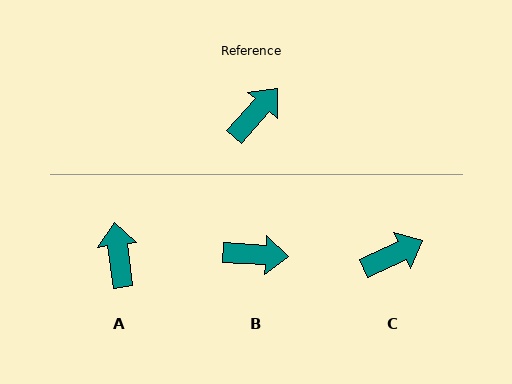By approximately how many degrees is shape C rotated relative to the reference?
Approximately 23 degrees clockwise.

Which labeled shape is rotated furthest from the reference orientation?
B, about 52 degrees away.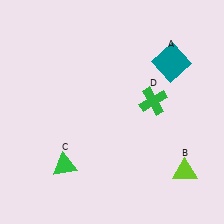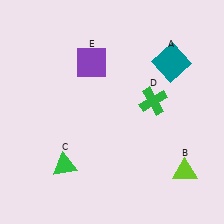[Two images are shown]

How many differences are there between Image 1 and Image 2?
There is 1 difference between the two images.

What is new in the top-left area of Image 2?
A purple square (E) was added in the top-left area of Image 2.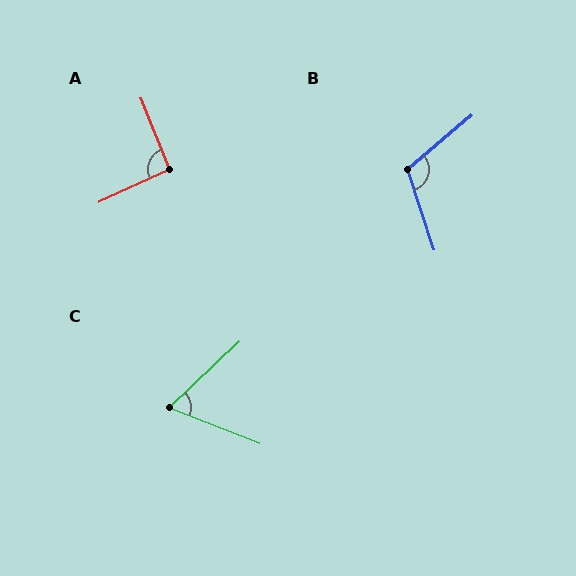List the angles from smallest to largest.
C (65°), A (93°), B (112°).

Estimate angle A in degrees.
Approximately 93 degrees.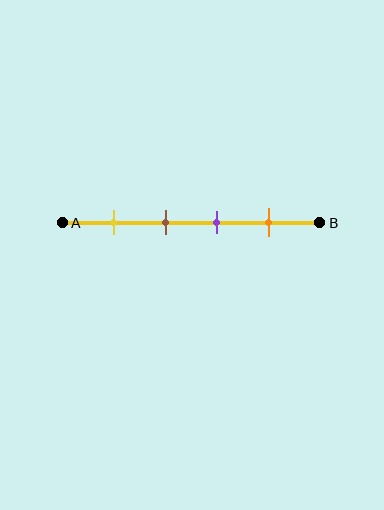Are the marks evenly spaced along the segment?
Yes, the marks are approximately evenly spaced.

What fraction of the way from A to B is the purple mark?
The purple mark is approximately 60% (0.6) of the way from A to B.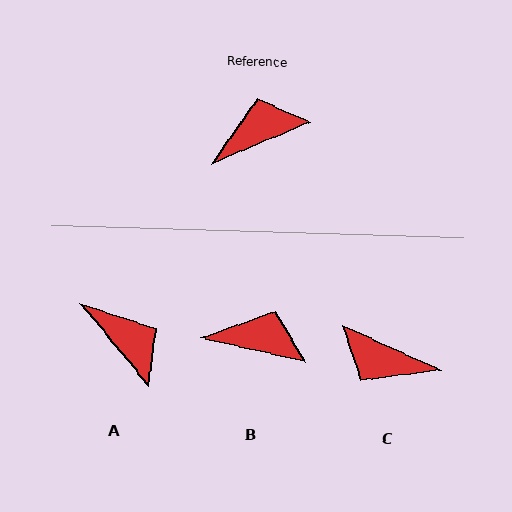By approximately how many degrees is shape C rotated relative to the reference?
Approximately 133 degrees counter-clockwise.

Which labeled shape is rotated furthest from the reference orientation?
C, about 133 degrees away.